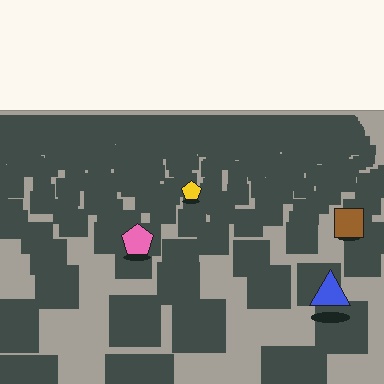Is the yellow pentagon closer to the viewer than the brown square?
No. The brown square is closer — you can tell from the texture gradient: the ground texture is coarser near it.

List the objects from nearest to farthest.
From nearest to farthest: the blue triangle, the pink pentagon, the brown square, the yellow pentagon.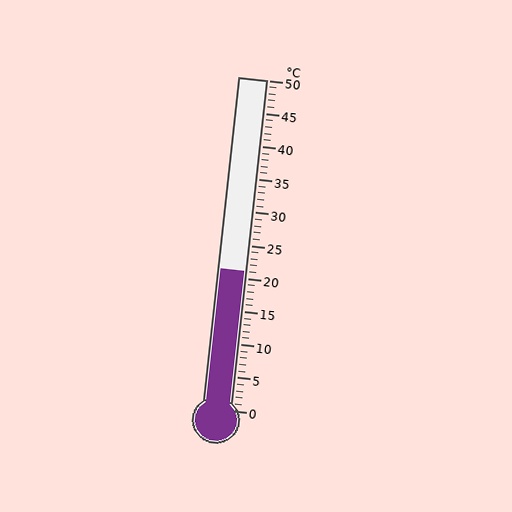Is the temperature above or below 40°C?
The temperature is below 40°C.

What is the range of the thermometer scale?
The thermometer scale ranges from 0°C to 50°C.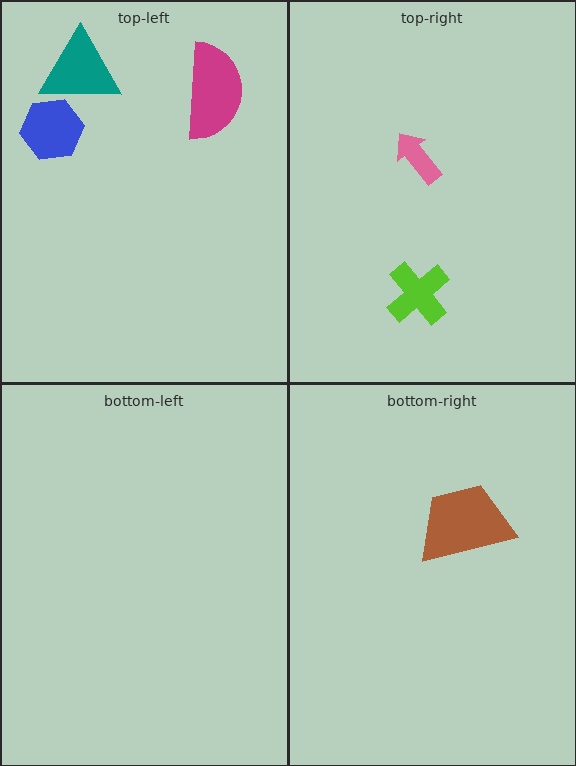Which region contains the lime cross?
The top-right region.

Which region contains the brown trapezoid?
The bottom-right region.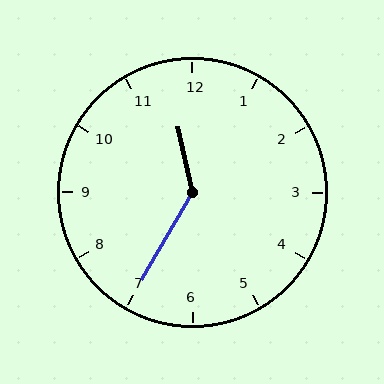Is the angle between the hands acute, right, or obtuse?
It is obtuse.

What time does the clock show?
11:35.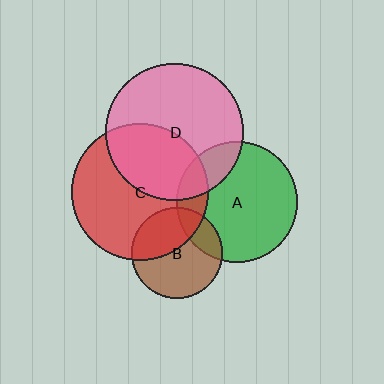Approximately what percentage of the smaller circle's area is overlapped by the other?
Approximately 20%.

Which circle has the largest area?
Circle D (pink).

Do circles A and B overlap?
Yes.